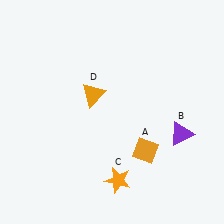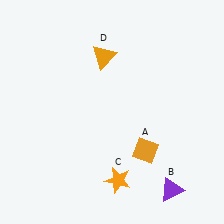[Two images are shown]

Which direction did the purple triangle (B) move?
The purple triangle (B) moved down.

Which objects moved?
The objects that moved are: the purple triangle (B), the orange triangle (D).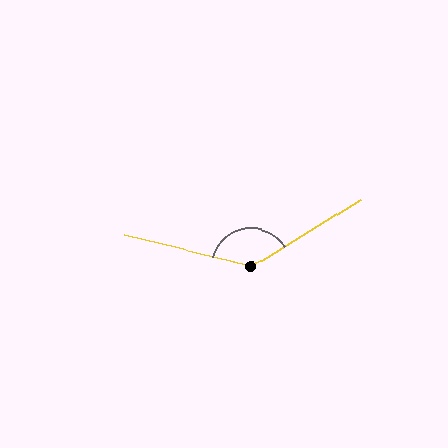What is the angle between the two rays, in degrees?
Approximately 134 degrees.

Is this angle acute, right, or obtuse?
It is obtuse.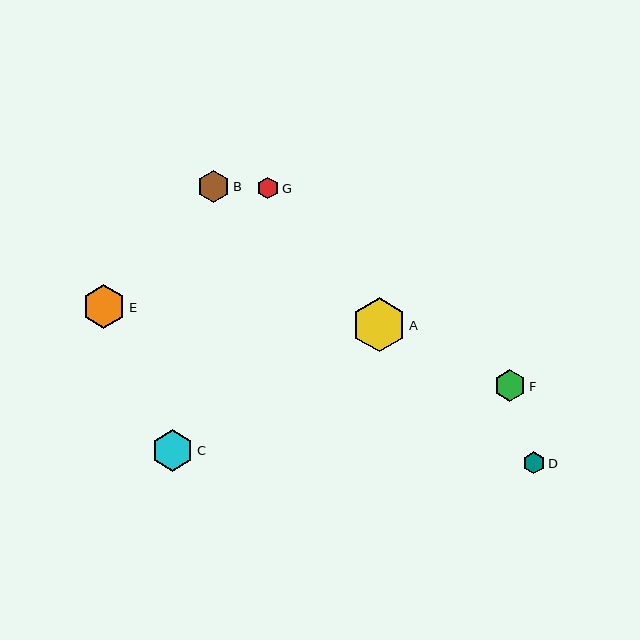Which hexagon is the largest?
Hexagon A is the largest with a size of approximately 54 pixels.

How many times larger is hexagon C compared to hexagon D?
Hexagon C is approximately 1.9 times the size of hexagon D.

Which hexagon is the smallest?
Hexagon G is the smallest with a size of approximately 22 pixels.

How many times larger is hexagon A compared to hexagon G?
Hexagon A is approximately 2.5 times the size of hexagon G.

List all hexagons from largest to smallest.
From largest to smallest: A, E, C, B, F, D, G.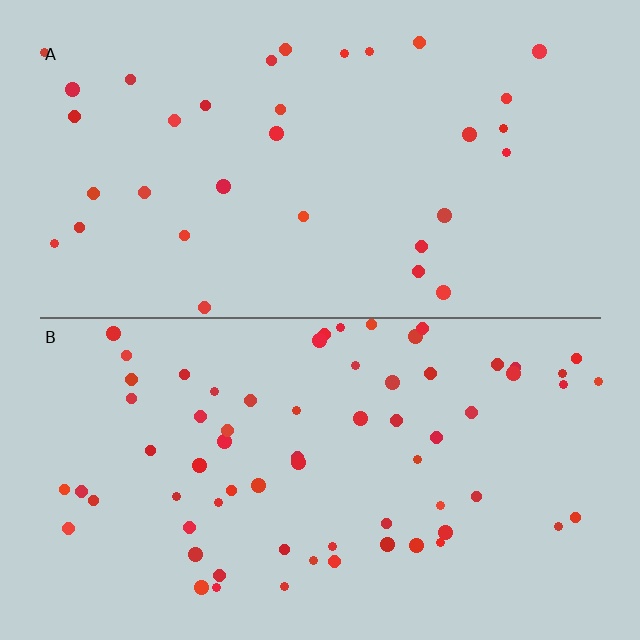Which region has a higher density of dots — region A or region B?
B (the bottom).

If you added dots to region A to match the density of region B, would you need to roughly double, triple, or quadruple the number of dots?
Approximately double.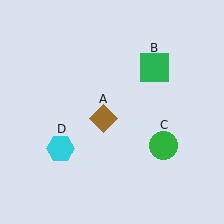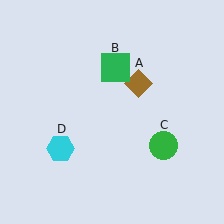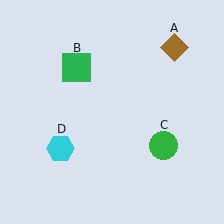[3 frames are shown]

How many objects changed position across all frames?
2 objects changed position: brown diamond (object A), green square (object B).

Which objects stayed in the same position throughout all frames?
Green circle (object C) and cyan hexagon (object D) remained stationary.